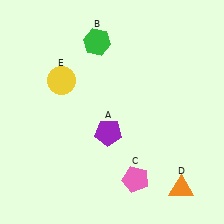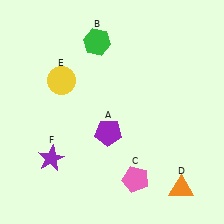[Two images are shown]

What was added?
A purple star (F) was added in Image 2.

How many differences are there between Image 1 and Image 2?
There is 1 difference between the two images.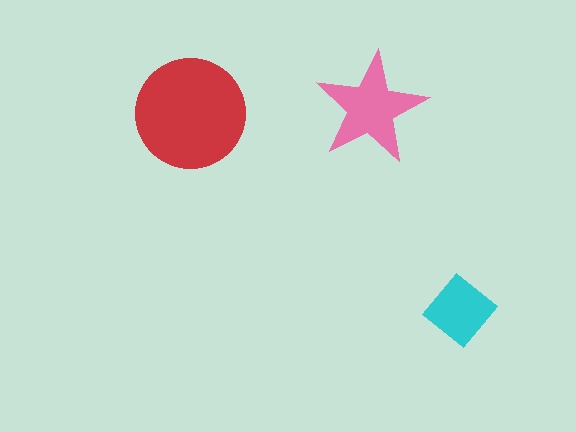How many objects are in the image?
There are 3 objects in the image.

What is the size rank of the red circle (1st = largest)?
1st.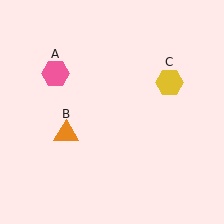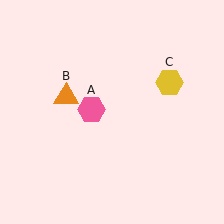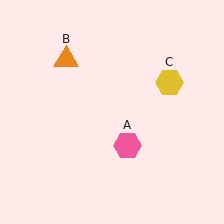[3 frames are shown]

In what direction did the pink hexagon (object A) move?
The pink hexagon (object A) moved down and to the right.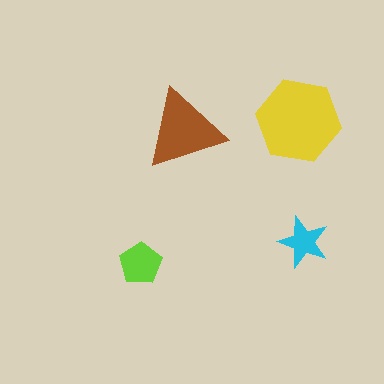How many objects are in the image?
There are 4 objects in the image.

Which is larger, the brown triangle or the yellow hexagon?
The yellow hexagon.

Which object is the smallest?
The cyan star.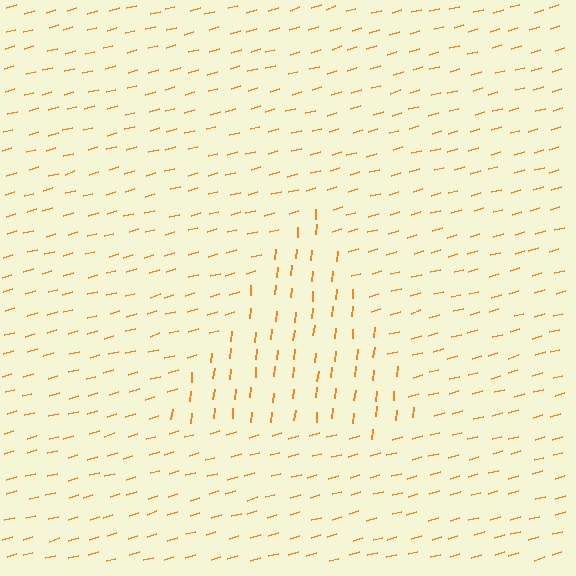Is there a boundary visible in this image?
Yes, there is a texture boundary formed by a change in line orientation.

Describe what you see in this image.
The image is filled with small orange line segments. A triangle region in the image has lines oriented differently from the surrounding lines, creating a visible texture boundary.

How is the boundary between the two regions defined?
The boundary is defined purely by a change in line orientation (approximately 69 degrees difference). All lines are the same color and thickness.